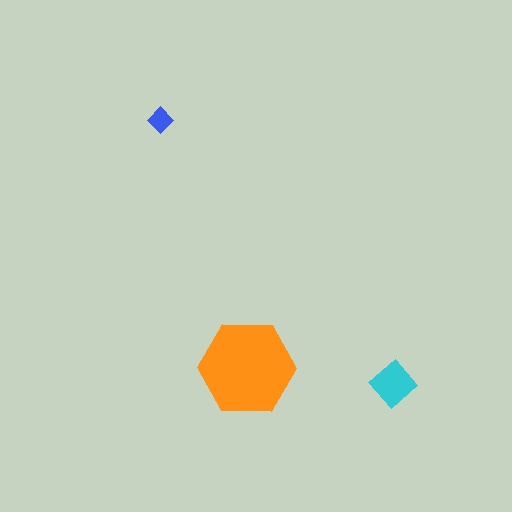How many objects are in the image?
There are 3 objects in the image.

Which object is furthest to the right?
The cyan diamond is rightmost.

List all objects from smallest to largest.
The blue diamond, the cyan diamond, the orange hexagon.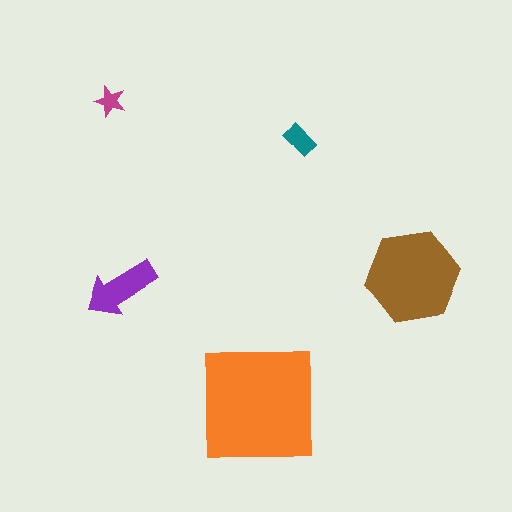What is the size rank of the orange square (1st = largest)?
1st.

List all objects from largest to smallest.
The orange square, the brown hexagon, the purple arrow, the teal rectangle, the magenta star.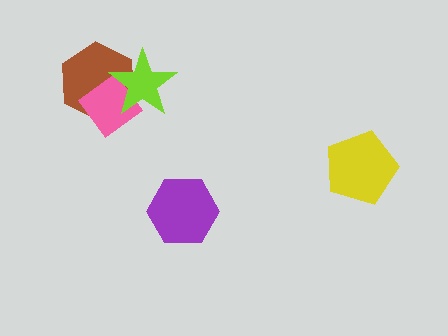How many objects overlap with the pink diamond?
2 objects overlap with the pink diamond.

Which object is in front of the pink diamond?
The lime star is in front of the pink diamond.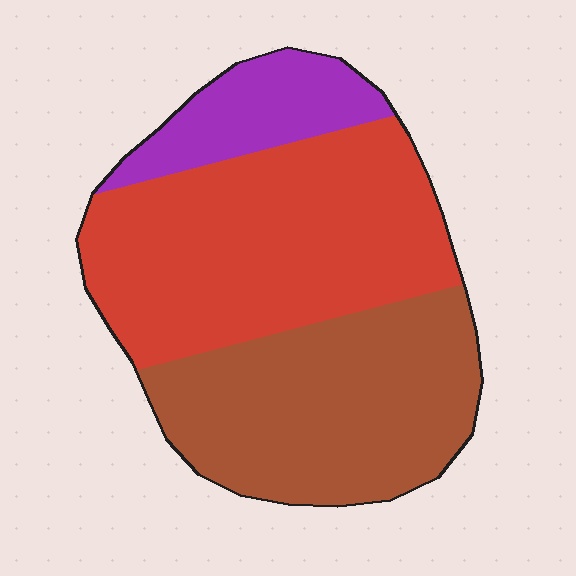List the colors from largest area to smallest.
From largest to smallest: red, brown, purple.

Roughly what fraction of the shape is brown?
Brown covers 39% of the shape.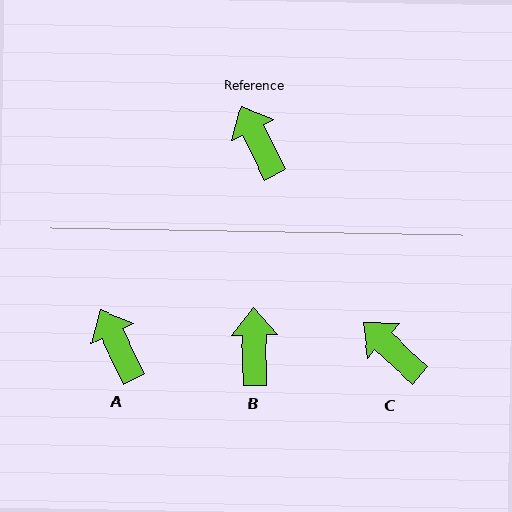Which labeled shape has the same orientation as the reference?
A.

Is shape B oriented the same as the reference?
No, it is off by about 25 degrees.